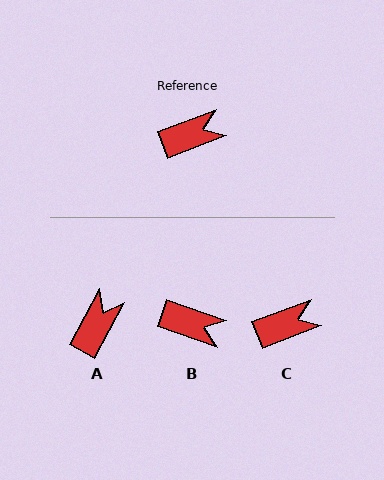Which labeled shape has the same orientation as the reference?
C.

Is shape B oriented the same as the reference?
No, it is off by about 39 degrees.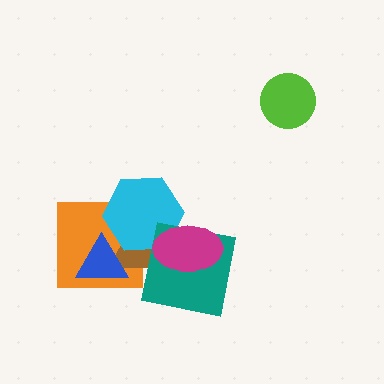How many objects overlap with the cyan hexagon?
5 objects overlap with the cyan hexagon.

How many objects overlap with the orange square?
3 objects overlap with the orange square.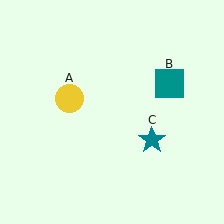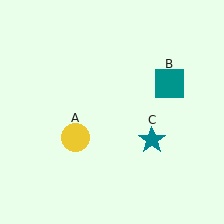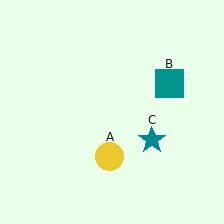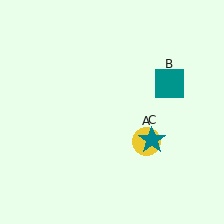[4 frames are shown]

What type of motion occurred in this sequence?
The yellow circle (object A) rotated counterclockwise around the center of the scene.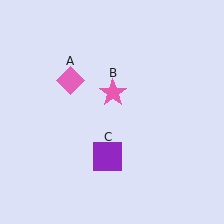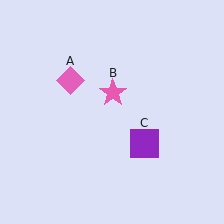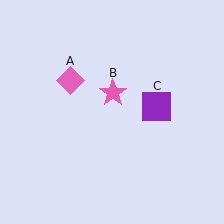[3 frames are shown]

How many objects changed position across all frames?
1 object changed position: purple square (object C).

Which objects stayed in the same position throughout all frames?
Pink diamond (object A) and pink star (object B) remained stationary.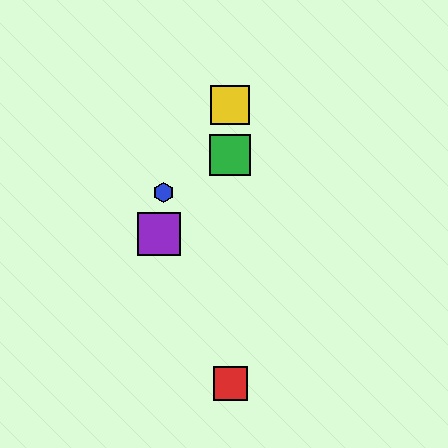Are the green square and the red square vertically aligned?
Yes, both are at x≈230.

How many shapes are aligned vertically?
3 shapes (the red square, the green square, the yellow square) are aligned vertically.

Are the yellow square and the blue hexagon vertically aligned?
No, the yellow square is at x≈230 and the blue hexagon is at x≈163.